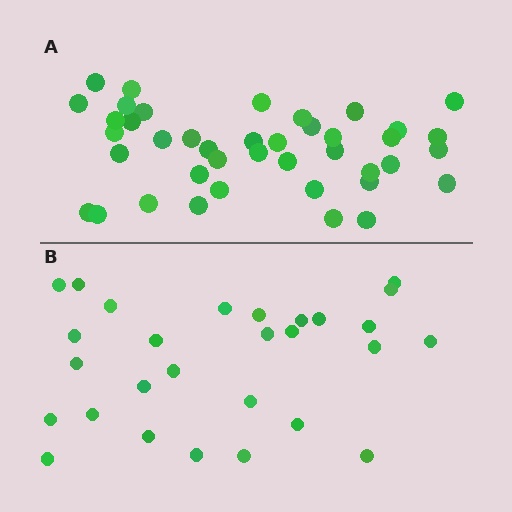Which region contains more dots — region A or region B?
Region A (the top region) has more dots.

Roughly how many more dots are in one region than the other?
Region A has approximately 15 more dots than region B.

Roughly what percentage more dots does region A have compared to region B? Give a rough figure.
About 45% more.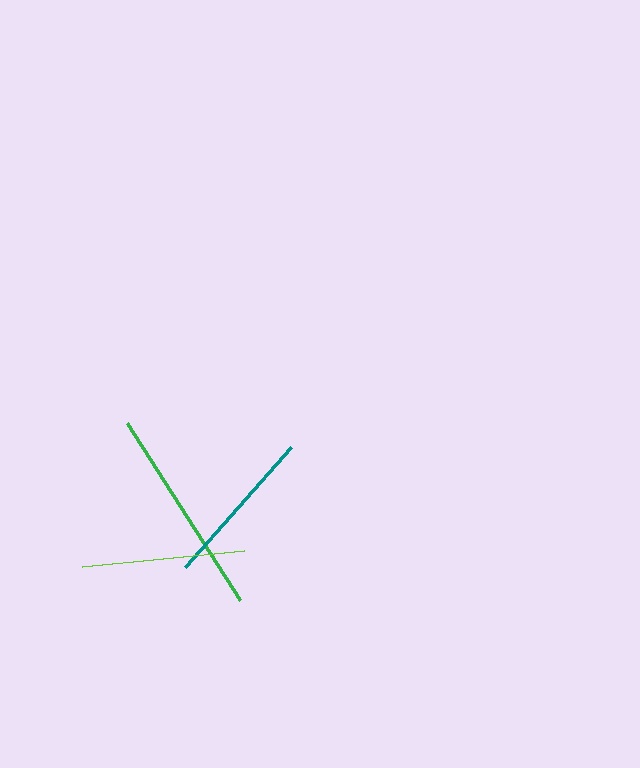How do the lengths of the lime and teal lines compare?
The lime and teal lines are approximately the same length.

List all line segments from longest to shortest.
From longest to shortest: green, lime, teal.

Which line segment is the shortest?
The teal line is the shortest at approximately 160 pixels.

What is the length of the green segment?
The green segment is approximately 210 pixels long.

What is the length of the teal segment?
The teal segment is approximately 160 pixels long.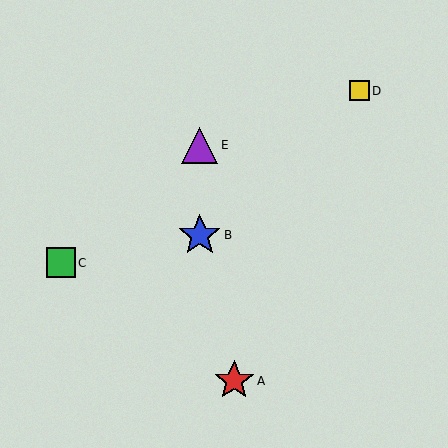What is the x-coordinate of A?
Object A is at x≈234.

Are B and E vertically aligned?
Yes, both are at x≈200.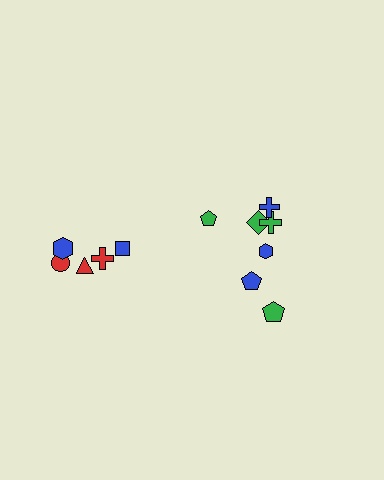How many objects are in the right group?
There are 7 objects.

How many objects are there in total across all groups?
There are 12 objects.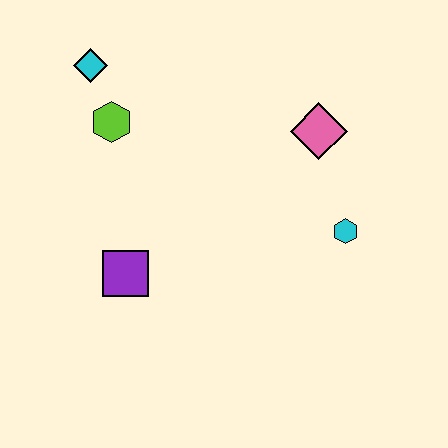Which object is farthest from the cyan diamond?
The cyan hexagon is farthest from the cyan diamond.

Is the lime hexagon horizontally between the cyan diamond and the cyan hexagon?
Yes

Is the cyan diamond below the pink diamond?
No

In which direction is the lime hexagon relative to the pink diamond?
The lime hexagon is to the left of the pink diamond.